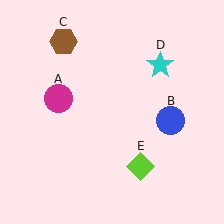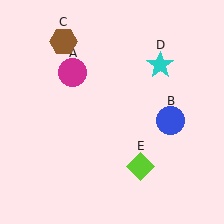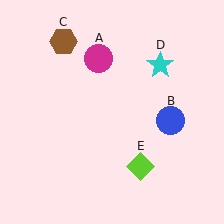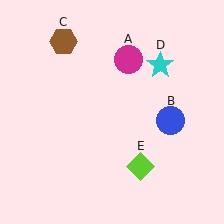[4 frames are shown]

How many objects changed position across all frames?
1 object changed position: magenta circle (object A).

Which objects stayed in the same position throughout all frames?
Blue circle (object B) and brown hexagon (object C) and cyan star (object D) and lime diamond (object E) remained stationary.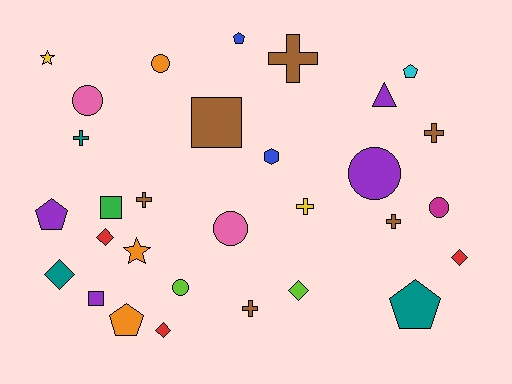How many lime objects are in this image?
There are 2 lime objects.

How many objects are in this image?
There are 30 objects.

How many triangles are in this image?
There is 1 triangle.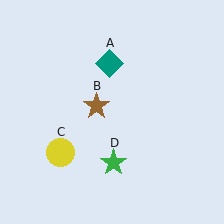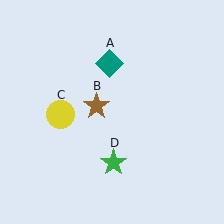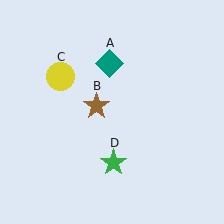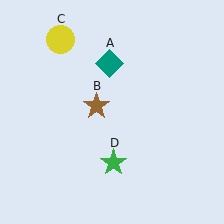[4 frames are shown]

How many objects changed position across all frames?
1 object changed position: yellow circle (object C).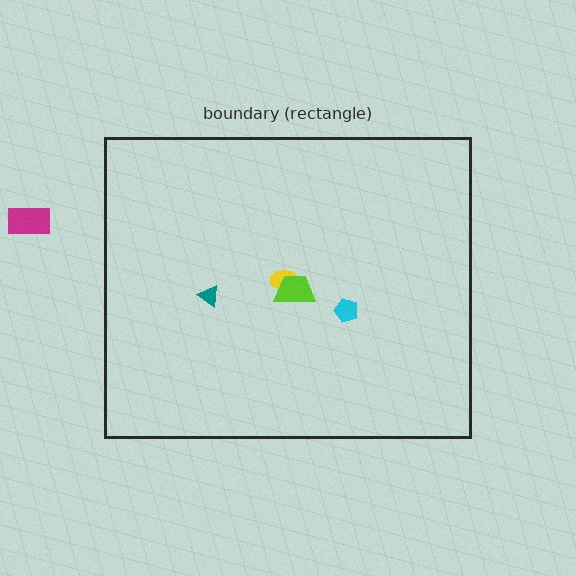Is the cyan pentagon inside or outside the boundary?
Inside.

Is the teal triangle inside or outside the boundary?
Inside.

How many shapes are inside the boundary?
4 inside, 1 outside.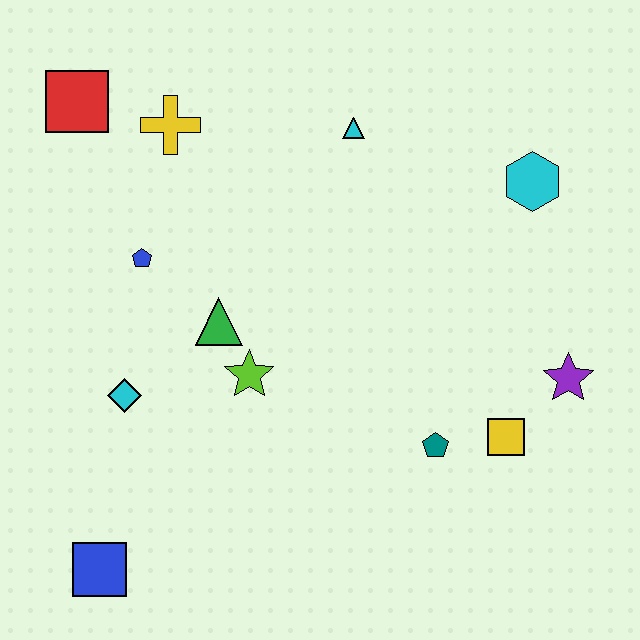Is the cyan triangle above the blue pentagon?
Yes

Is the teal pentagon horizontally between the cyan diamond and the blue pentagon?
No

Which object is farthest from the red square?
The purple star is farthest from the red square.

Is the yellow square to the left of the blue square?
No